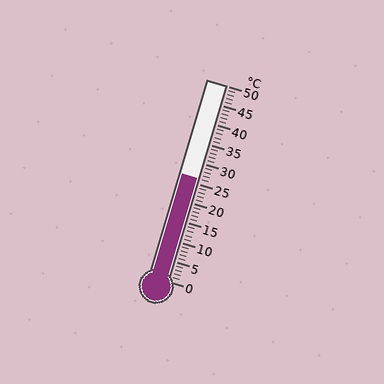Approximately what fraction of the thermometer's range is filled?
The thermometer is filled to approximately 50% of its range.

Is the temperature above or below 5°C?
The temperature is above 5°C.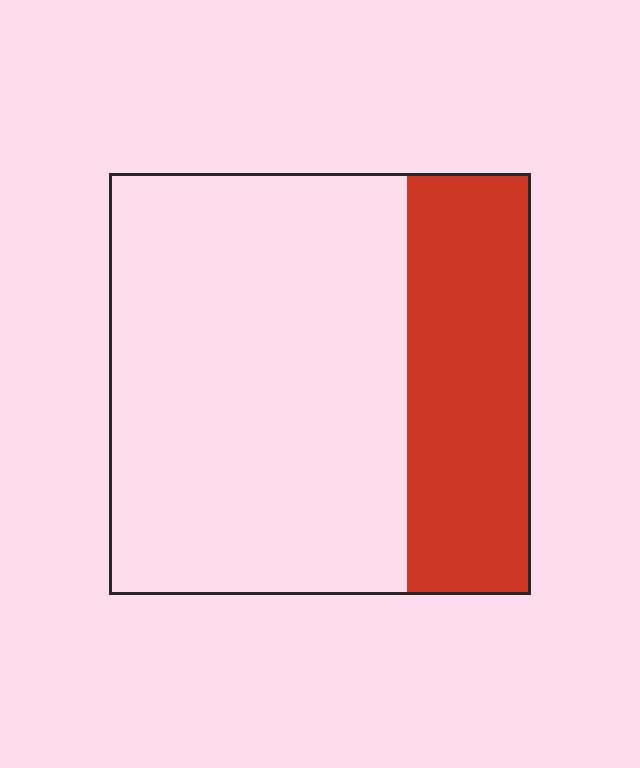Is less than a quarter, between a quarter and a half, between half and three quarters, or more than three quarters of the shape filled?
Between a quarter and a half.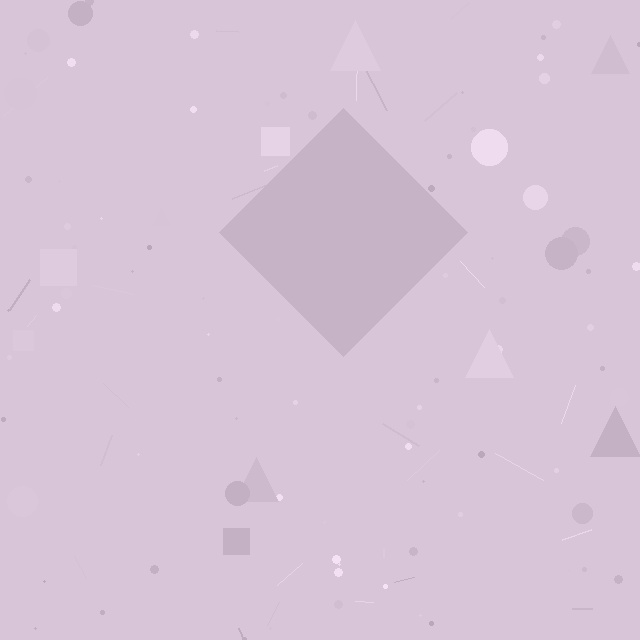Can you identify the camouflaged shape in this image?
The camouflaged shape is a diamond.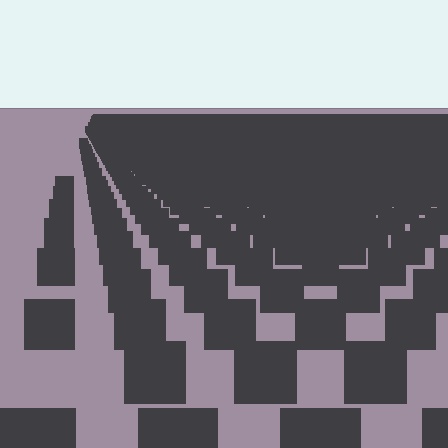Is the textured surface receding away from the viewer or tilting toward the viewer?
The surface is receding away from the viewer. Texture elements get smaller and denser toward the top.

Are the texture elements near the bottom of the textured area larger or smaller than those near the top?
Larger. Near the bottom, elements are closer to the viewer and appear at a bigger on-screen size.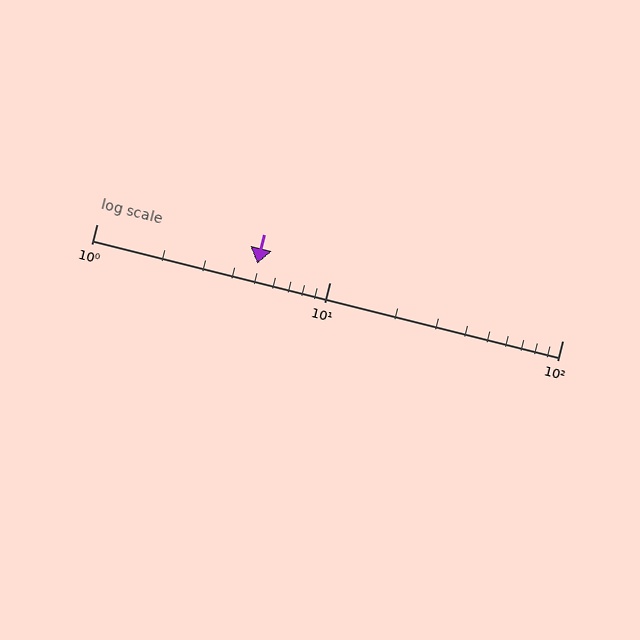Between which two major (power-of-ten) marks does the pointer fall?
The pointer is between 1 and 10.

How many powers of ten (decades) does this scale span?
The scale spans 2 decades, from 1 to 100.